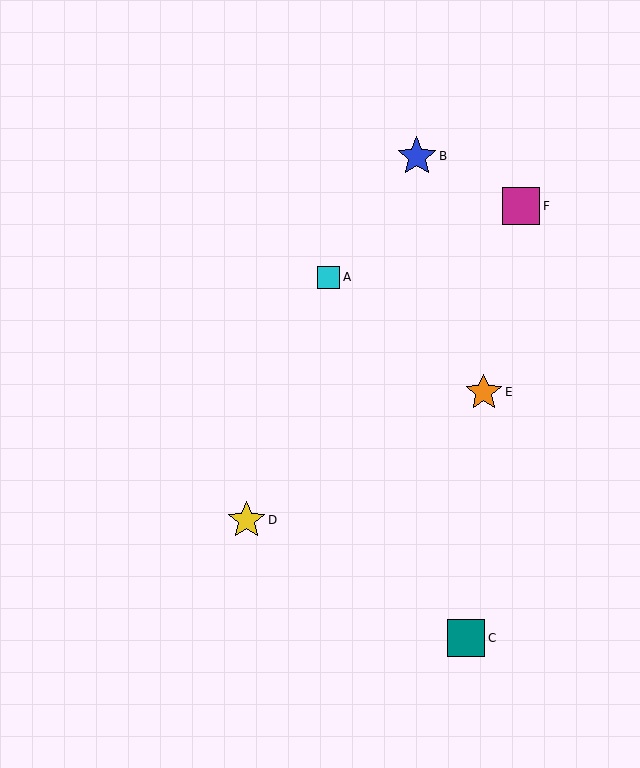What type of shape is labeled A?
Shape A is a cyan square.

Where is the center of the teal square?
The center of the teal square is at (466, 638).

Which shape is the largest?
The blue star (labeled B) is the largest.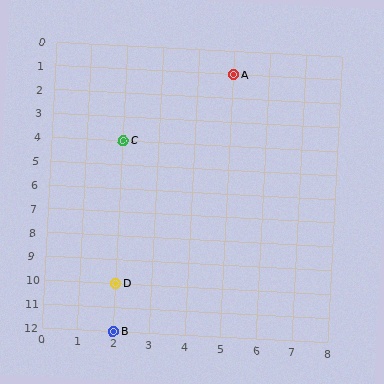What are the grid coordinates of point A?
Point A is at grid coordinates (5, 1).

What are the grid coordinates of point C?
Point C is at grid coordinates (2, 4).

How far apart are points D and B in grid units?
Points D and B are 2 rows apart.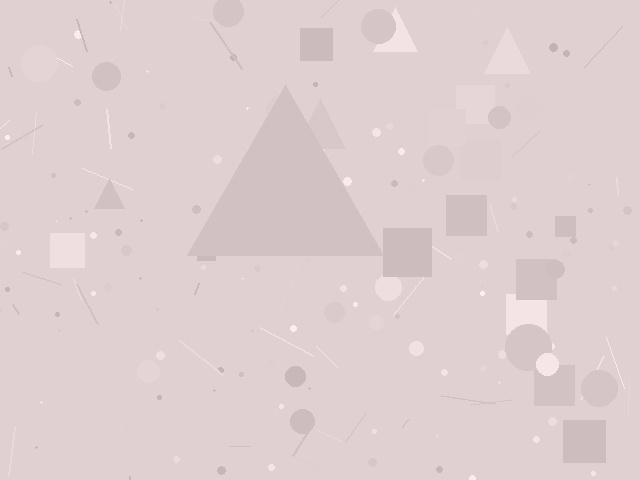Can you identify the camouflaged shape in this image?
The camouflaged shape is a triangle.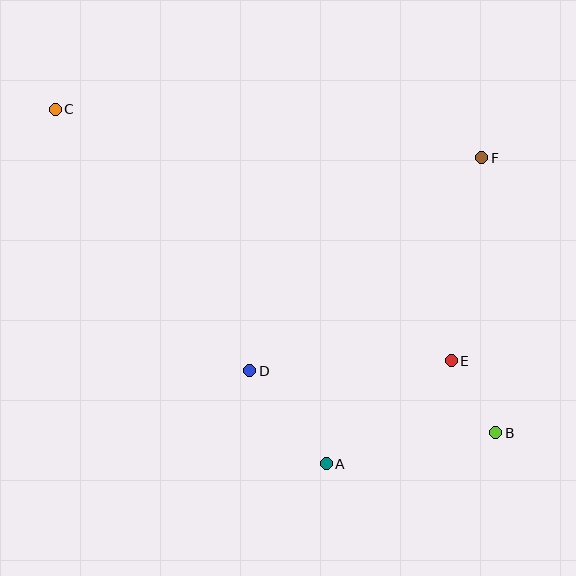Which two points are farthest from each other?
Points B and C are farthest from each other.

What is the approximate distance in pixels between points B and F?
The distance between B and F is approximately 275 pixels.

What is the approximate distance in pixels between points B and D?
The distance between B and D is approximately 253 pixels.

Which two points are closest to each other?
Points B and E are closest to each other.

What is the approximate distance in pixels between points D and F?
The distance between D and F is approximately 315 pixels.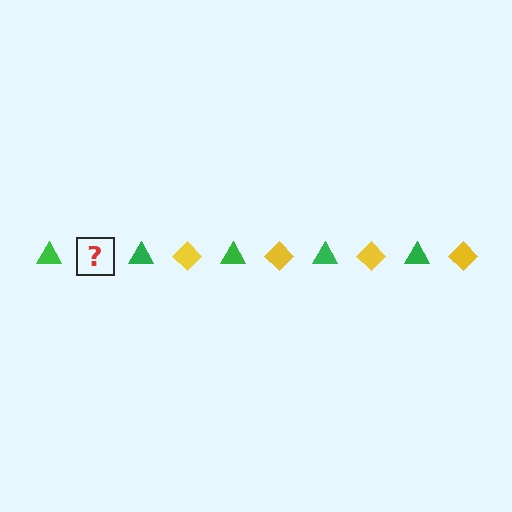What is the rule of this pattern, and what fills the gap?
The rule is that the pattern alternates between green triangle and yellow diamond. The gap should be filled with a yellow diamond.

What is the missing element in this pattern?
The missing element is a yellow diamond.